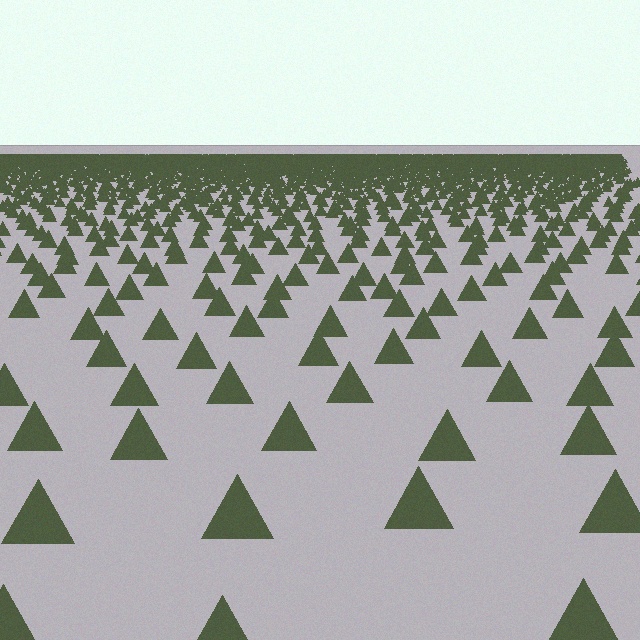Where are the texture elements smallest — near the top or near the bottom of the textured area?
Near the top.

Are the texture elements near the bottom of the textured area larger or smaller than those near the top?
Larger. Near the bottom, elements are closer to the viewer and appear at a bigger on-screen size.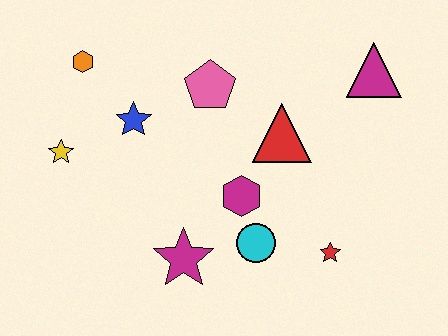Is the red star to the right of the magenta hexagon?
Yes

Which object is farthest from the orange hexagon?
The red star is farthest from the orange hexagon.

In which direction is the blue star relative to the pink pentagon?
The blue star is to the left of the pink pentagon.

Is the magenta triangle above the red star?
Yes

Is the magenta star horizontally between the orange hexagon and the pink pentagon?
Yes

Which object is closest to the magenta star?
The cyan circle is closest to the magenta star.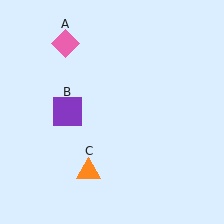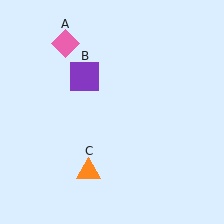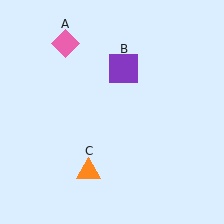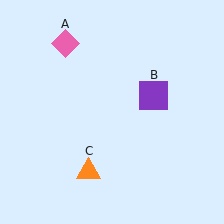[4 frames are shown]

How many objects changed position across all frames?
1 object changed position: purple square (object B).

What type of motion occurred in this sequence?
The purple square (object B) rotated clockwise around the center of the scene.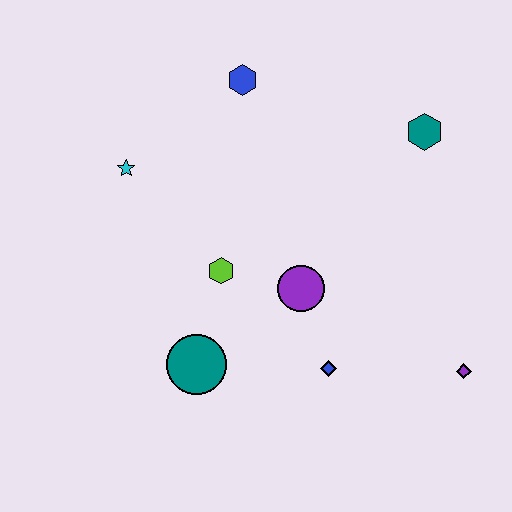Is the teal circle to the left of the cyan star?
No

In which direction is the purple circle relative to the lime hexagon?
The purple circle is to the right of the lime hexagon.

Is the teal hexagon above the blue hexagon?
No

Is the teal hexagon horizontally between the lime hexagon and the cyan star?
No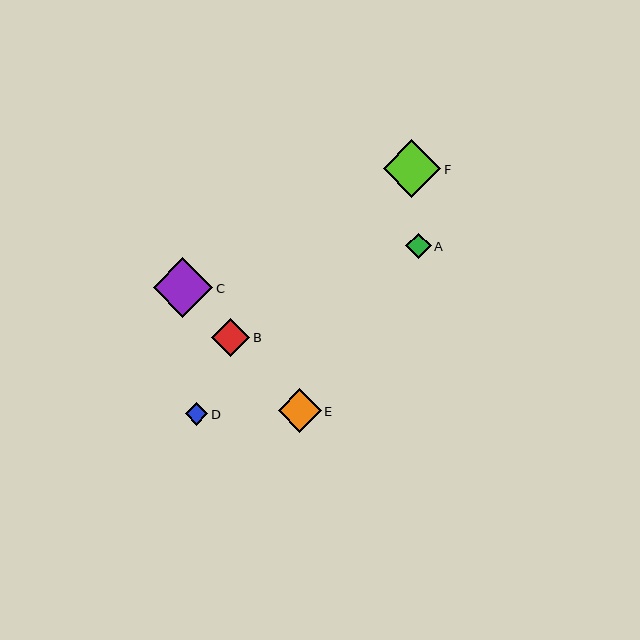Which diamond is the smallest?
Diamond D is the smallest with a size of approximately 23 pixels.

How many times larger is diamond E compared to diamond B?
Diamond E is approximately 1.1 times the size of diamond B.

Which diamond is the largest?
Diamond C is the largest with a size of approximately 60 pixels.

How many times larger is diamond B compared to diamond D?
Diamond B is approximately 1.7 times the size of diamond D.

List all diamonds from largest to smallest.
From largest to smallest: C, F, E, B, A, D.